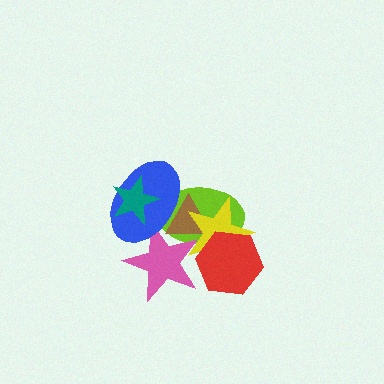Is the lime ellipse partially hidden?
Yes, it is partially covered by another shape.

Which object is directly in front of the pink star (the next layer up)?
The blue ellipse is directly in front of the pink star.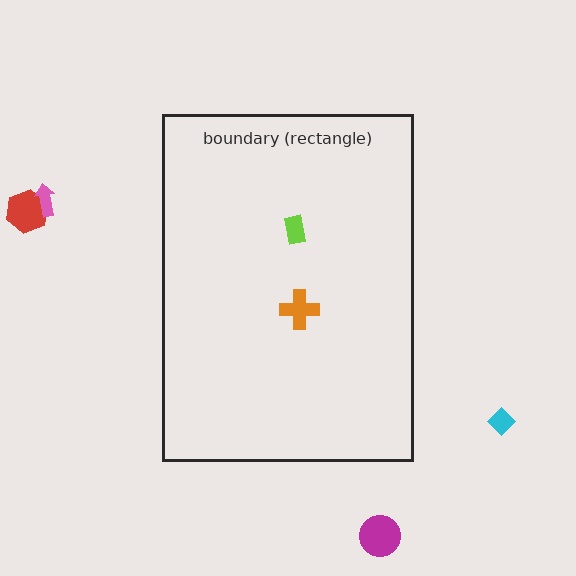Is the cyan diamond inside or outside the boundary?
Outside.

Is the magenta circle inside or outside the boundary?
Outside.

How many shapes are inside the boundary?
2 inside, 4 outside.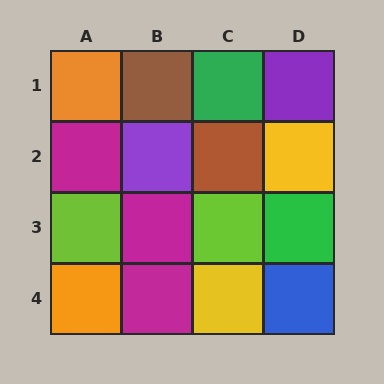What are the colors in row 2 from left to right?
Magenta, purple, brown, yellow.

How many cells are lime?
2 cells are lime.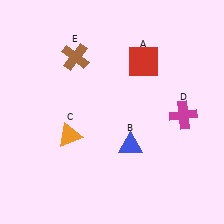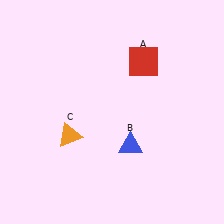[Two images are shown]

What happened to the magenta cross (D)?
The magenta cross (D) was removed in Image 2. It was in the bottom-right area of Image 1.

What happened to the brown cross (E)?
The brown cross (E) was removed in Image 2. It was in the top-left area of Image 1.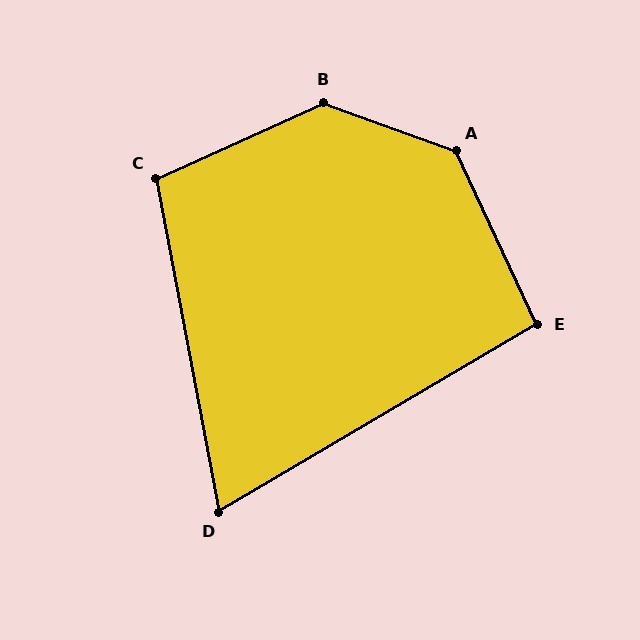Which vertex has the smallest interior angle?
D, at approximately 70 degrees.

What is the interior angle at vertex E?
Approximately 95 degrees (obtuse).